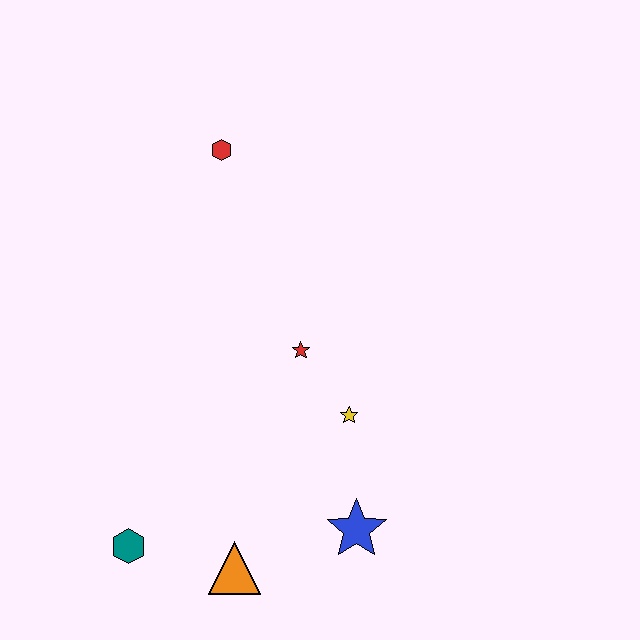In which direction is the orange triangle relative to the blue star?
The orange triangle is to the left of the blue star.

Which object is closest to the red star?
The yellow star is closest to the red star.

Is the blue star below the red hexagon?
Yes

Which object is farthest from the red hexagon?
The orange triangle is farthest from the red hexagon.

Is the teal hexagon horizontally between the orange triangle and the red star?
No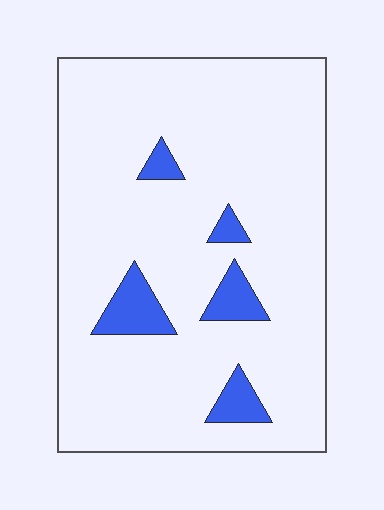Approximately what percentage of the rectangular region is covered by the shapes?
Approximately 10%.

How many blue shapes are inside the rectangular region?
5.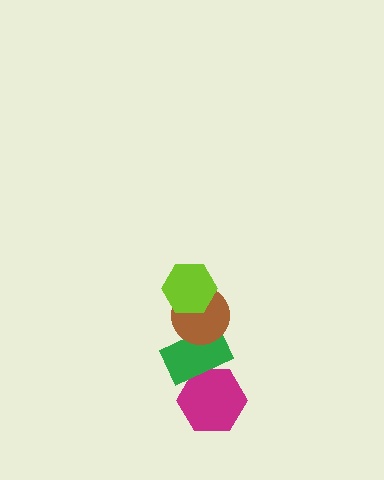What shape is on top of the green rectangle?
The brown circle is on top of the green rectangle.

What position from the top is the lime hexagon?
The lime hexagon is 1st from the top.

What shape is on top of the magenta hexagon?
The green rectangle is on top of the magenta hexagon.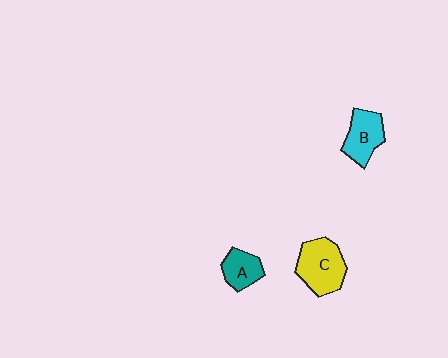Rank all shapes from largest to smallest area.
From largest to smallest: C (yellow), B (cyan), A (teal).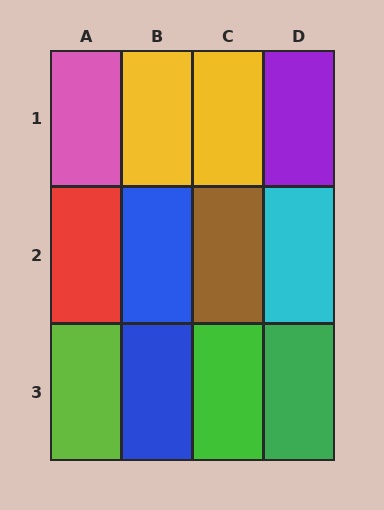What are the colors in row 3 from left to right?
Lime, blue, green, green.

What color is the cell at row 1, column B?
Yellow.